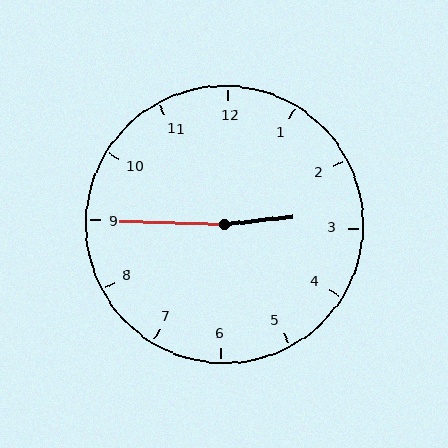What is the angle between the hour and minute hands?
Approximately 172 degrees.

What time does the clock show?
2:45.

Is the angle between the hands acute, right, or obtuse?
It is obtuse.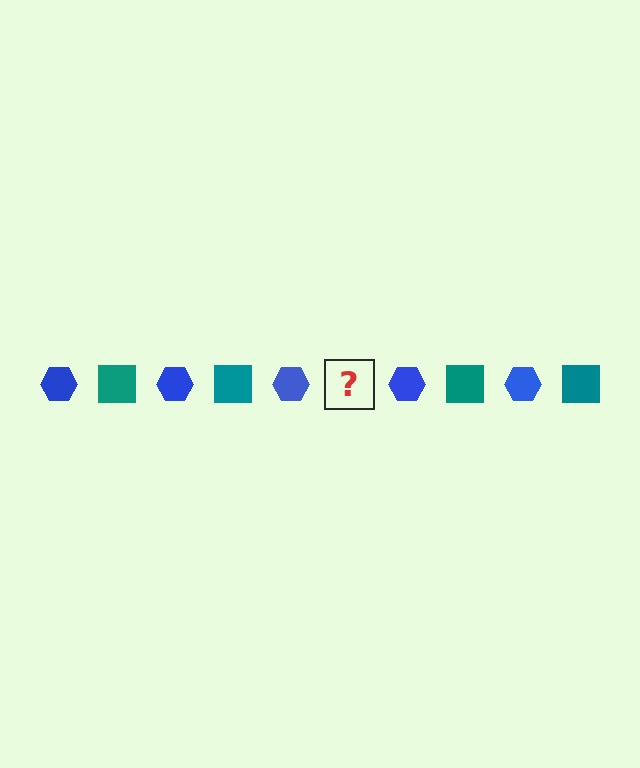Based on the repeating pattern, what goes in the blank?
The blank should be a teal square.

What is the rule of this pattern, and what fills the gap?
The rule is that the pattern alternates between blue hexagon and teal square. The gap should be filled with a teal square.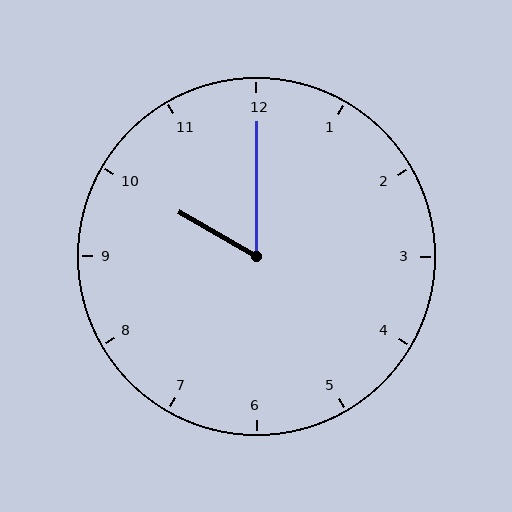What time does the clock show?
10:00.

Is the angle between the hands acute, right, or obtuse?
It is acute.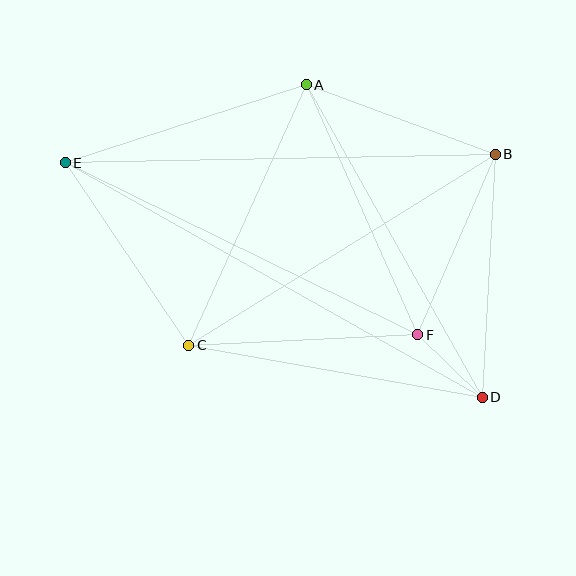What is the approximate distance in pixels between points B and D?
The distance between B and D is approximately 243 pixels.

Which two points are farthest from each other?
Points D and E are farthest from each other.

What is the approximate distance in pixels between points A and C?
The distance between A and C is approximately 285 pixels.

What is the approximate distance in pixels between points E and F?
The distance between E and F is approximately 392 pixels.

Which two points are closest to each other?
Points D and F are closest to each other.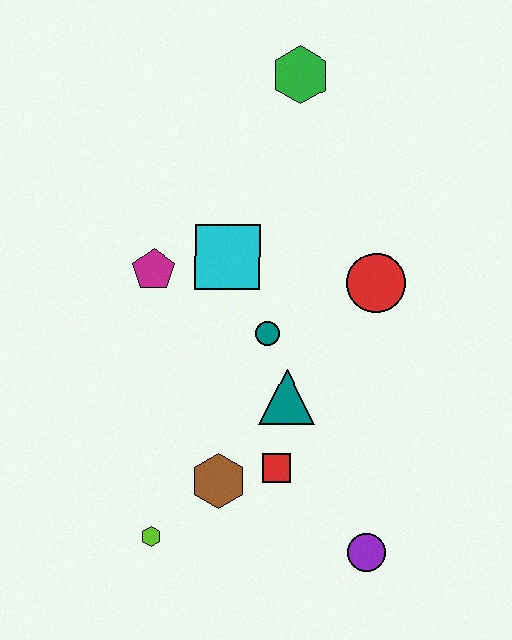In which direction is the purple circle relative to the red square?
The purple circle is to the right of the red square.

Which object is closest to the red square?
The brown hexagon is closest to the red square.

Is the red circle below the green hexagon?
Yes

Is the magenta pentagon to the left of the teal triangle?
Yes